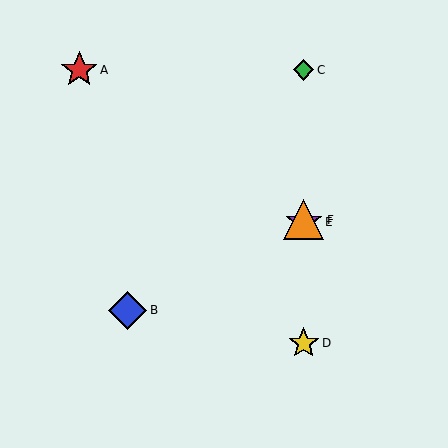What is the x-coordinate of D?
Object D is at x≈304.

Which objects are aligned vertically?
Objects C, D, E, F are aligned vertically.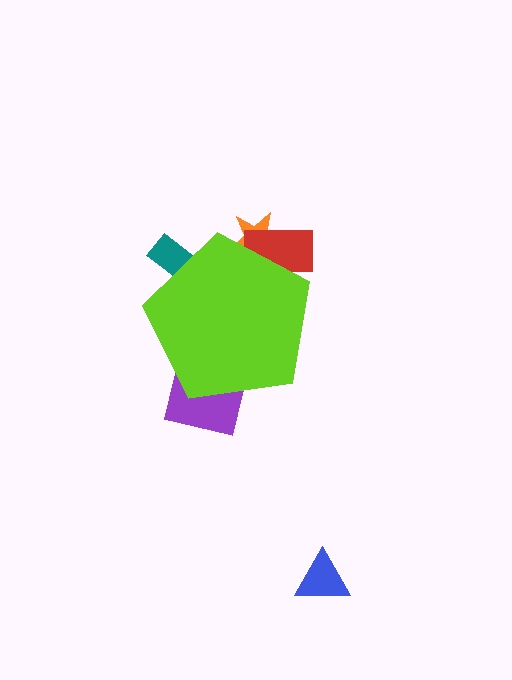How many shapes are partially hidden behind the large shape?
4 shapes are partially hidden.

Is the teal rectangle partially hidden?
Yes, the teal rectangle is partially hidden behind the lime pentagon.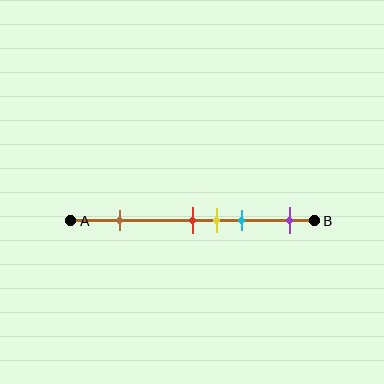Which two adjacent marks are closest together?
The red and yellow marks are the closest adjacent pair.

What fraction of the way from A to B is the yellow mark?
The yellow mark is approximately 60% (0.6) of the way from A to B.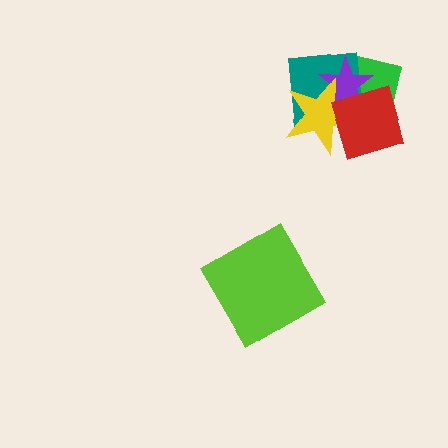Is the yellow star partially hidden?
Yes, it is partially covered by another shape.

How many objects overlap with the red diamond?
4 objects overlap with the red diamond.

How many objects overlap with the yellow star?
4 objects overlap with the yellow star.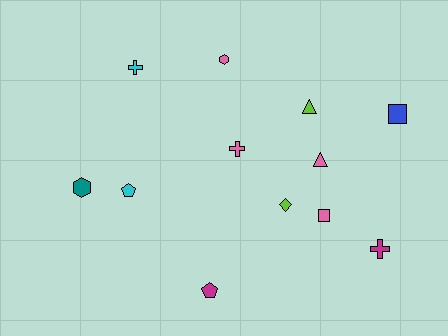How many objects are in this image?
There are 12 objects.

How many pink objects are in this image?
There are 4 pink objects.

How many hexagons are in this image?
There are 2 hexagons.